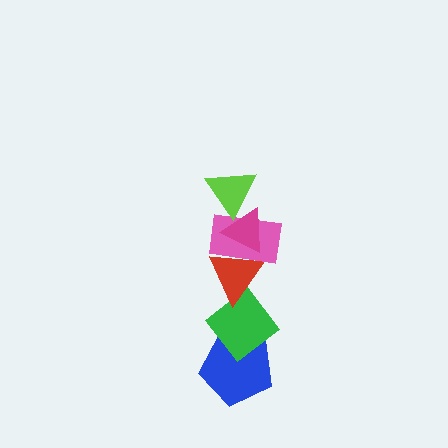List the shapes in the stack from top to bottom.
From top to bottom: the lime triangle, the magenta triangle, the pink rectangle, the red triangle, the green diamond, the blue pentagon.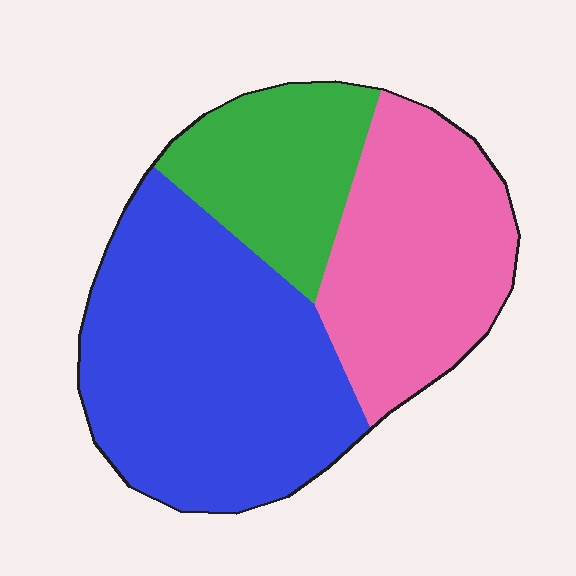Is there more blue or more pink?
Blue.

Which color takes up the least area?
Green, at roughly 20%.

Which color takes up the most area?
Blue, at roughly 50%.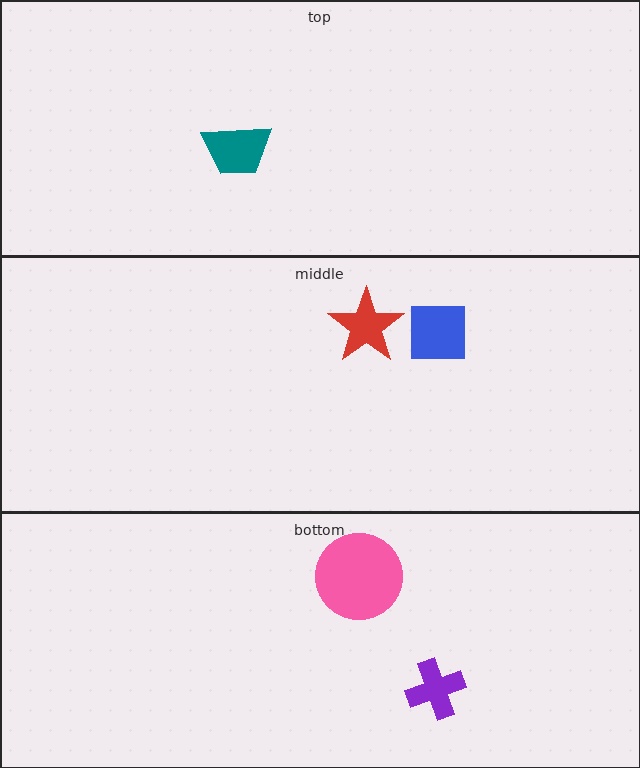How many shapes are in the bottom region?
2.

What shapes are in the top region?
The teal trapezoid.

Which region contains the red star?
The middle region.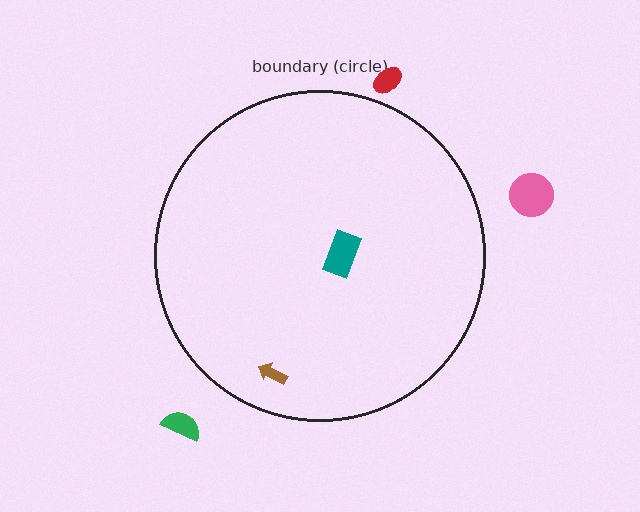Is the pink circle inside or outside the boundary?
Outside.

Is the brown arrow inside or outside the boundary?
Inside.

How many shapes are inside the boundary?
2 inside, 3 outside.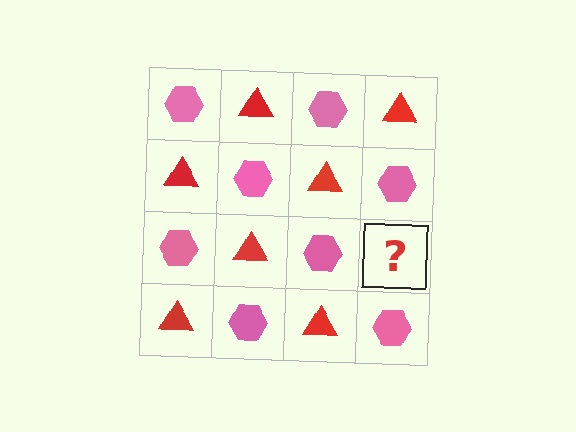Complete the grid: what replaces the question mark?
The question mark should be replaced with a red triangle.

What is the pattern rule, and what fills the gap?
The rule is that it alternates pink hexagon and red triangle in a checkerboard pattern. The gap should be filled with a red triangle.